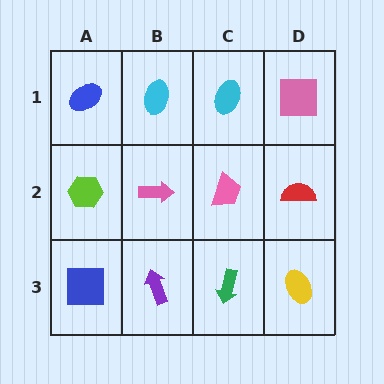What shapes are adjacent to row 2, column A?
A blue ellipse (row 1, column A), a blue square (row 3, column A), a pink arrow (row 2, column B).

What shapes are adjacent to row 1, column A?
A lime hexagon (row 2, column A), a cyan ellipse (row 1, column B).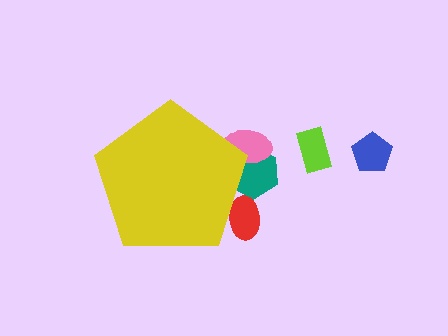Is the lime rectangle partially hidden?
No, the lime rectangle is fully visible.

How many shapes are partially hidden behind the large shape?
3 shapes are partially hidden.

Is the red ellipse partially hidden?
Yes, the red ellipse is partially hidden behind the yellow pentagon.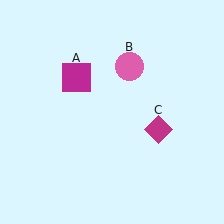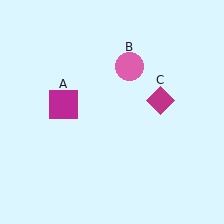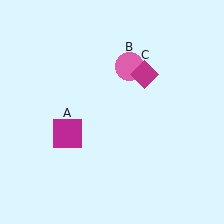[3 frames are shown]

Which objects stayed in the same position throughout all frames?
Pink circle (object B) remained stationary.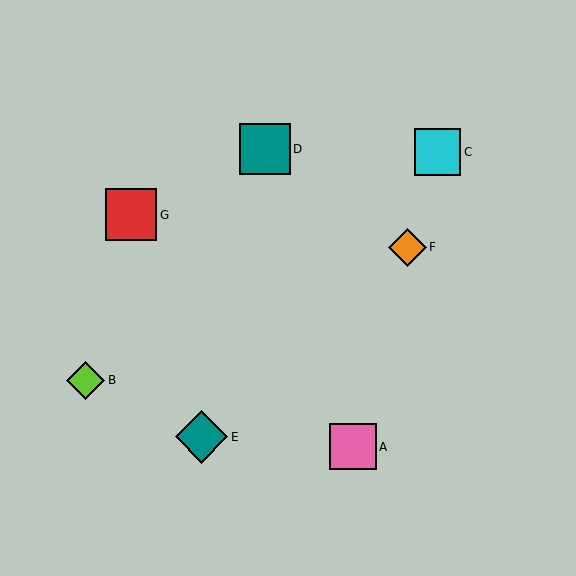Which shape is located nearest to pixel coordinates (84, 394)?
The lime diamond (labeled B) at (86, 380) is nearest to that location.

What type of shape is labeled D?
Shape D is a teal square.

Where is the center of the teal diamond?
The center of the teal diamond is at (201, 437).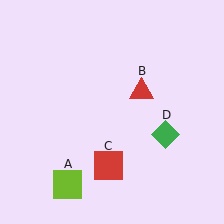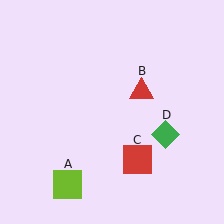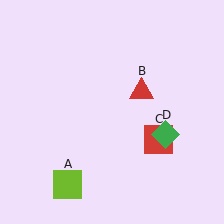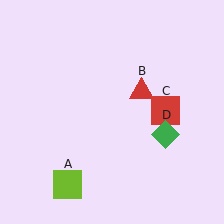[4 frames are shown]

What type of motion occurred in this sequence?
The red square (object C) rotated counterclockwise around the center of the scene.